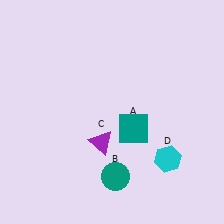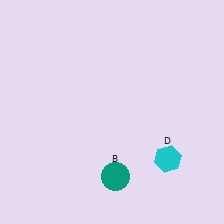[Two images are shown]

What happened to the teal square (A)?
The teal square (A) was removed in Image 2. It was in the bottom-right area of Image 1.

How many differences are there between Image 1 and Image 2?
There are 2 differences between the two images.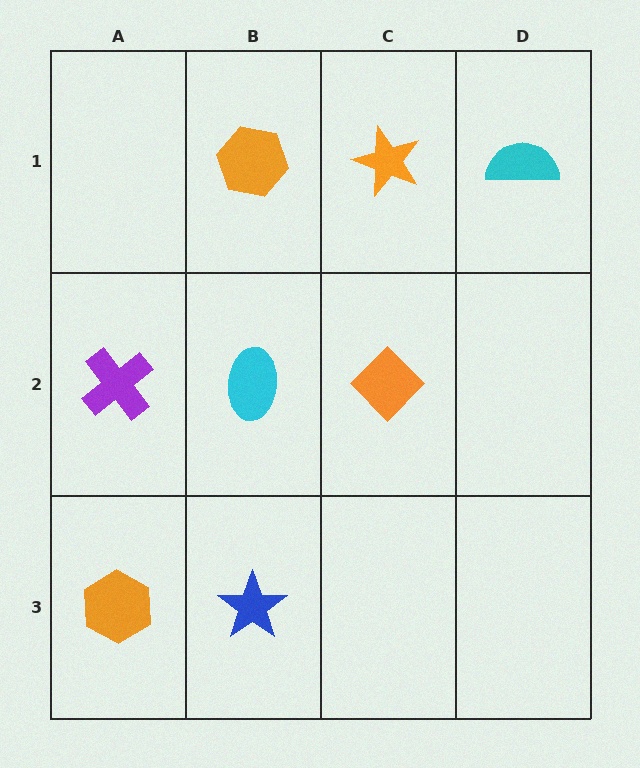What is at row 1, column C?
An orange star.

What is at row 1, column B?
An orange hexagon.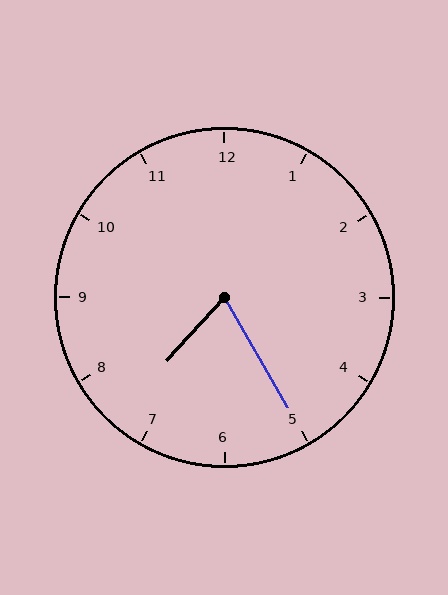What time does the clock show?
7:25.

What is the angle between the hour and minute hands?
Approximately 72 degrees.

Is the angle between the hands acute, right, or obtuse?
It is acute.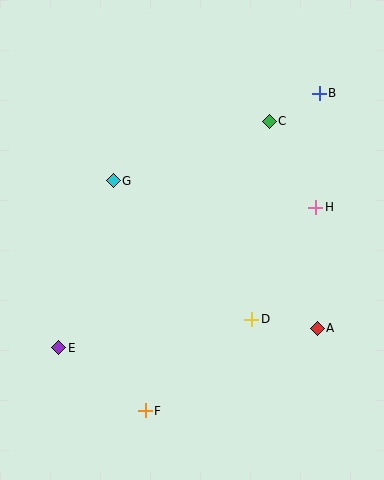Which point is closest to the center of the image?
Point G at (113, 181) is closest to the center.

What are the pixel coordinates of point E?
Point E is at (59, 348).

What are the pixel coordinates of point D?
Point D is at (252, 319).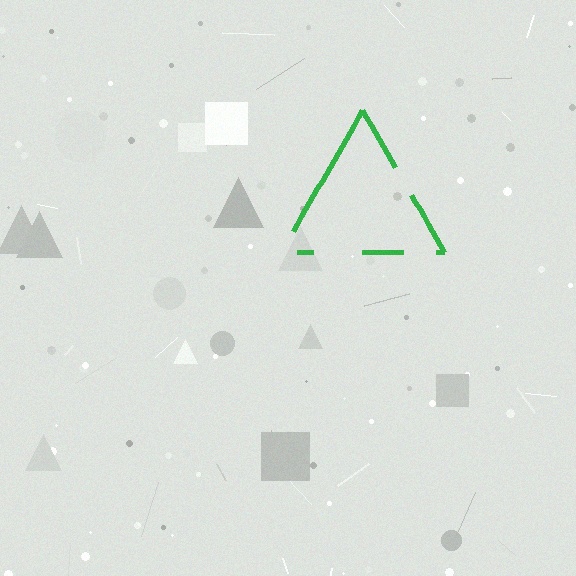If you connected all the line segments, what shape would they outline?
They would outline a triangle.